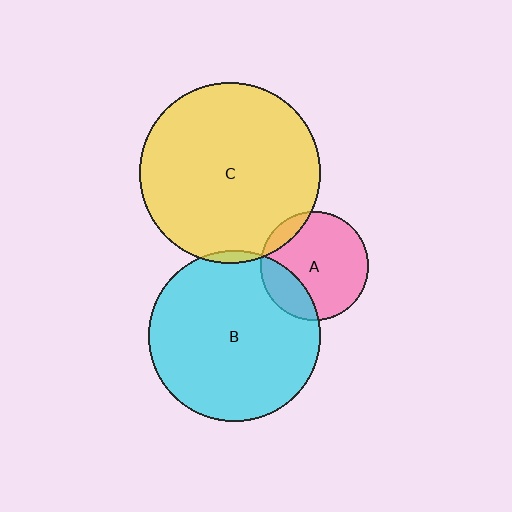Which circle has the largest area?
Circle C (yellow).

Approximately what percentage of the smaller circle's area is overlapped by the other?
Approximately 10%.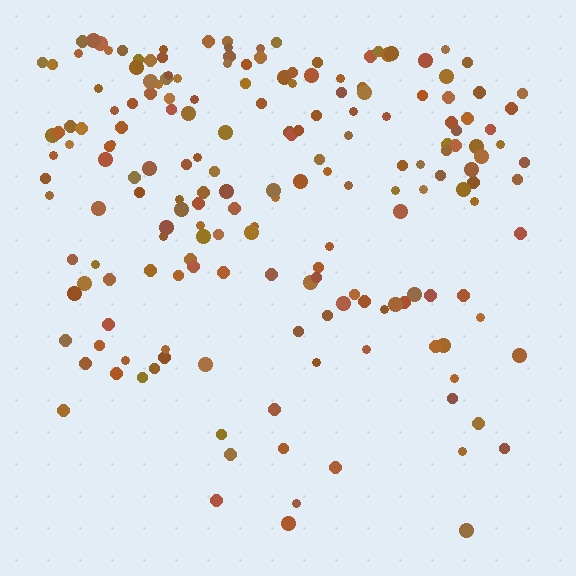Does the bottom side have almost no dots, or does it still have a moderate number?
Still a moderate number, just noticeably fewer than the top.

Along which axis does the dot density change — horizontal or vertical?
Vertical.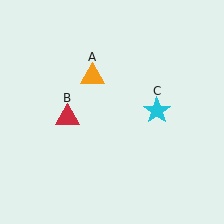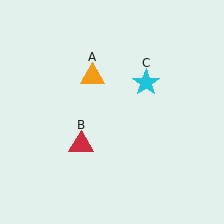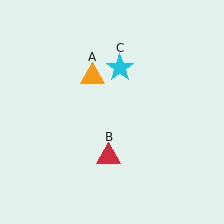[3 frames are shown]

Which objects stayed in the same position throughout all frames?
Orange triangle (object A) remained stationary.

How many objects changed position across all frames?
2 objects changed position: red triangle (object B), cyan star (object C).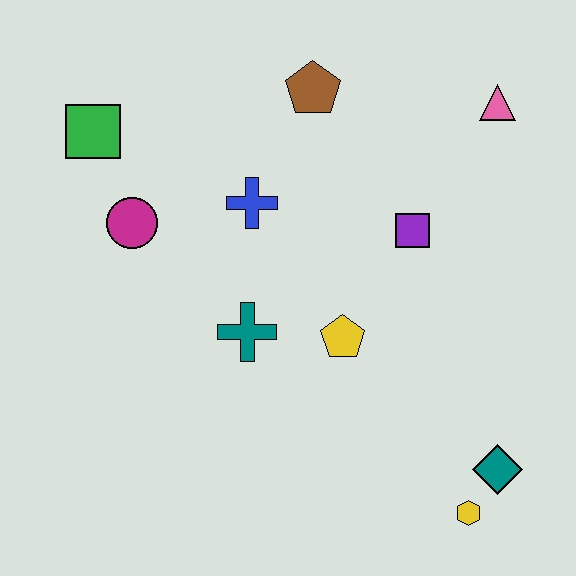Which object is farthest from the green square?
The yellow hexagon is farthest from the green square.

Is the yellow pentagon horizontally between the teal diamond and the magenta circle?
Yes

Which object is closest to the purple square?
The yellow pentagon is closest to the purple square.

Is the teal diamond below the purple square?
Yes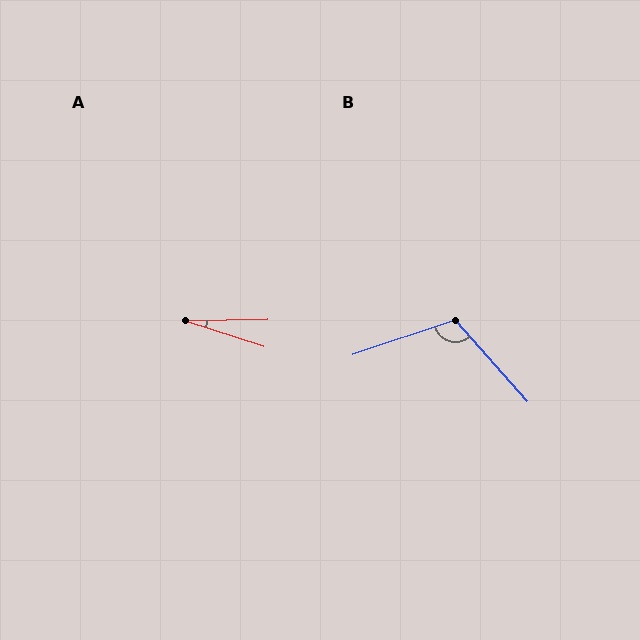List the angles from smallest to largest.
A (19°), B (113°).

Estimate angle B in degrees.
Approximately 113 degrees.